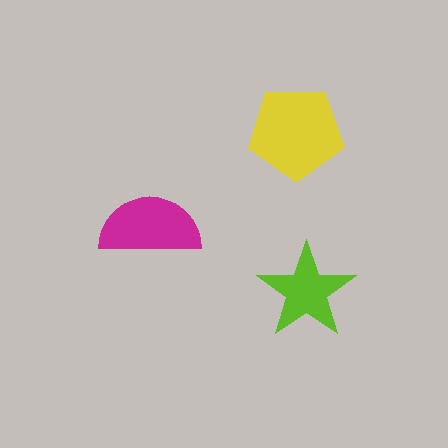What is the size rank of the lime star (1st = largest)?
3rd.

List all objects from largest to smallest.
The yellow pentagon, the magenta semicircle, the lime star.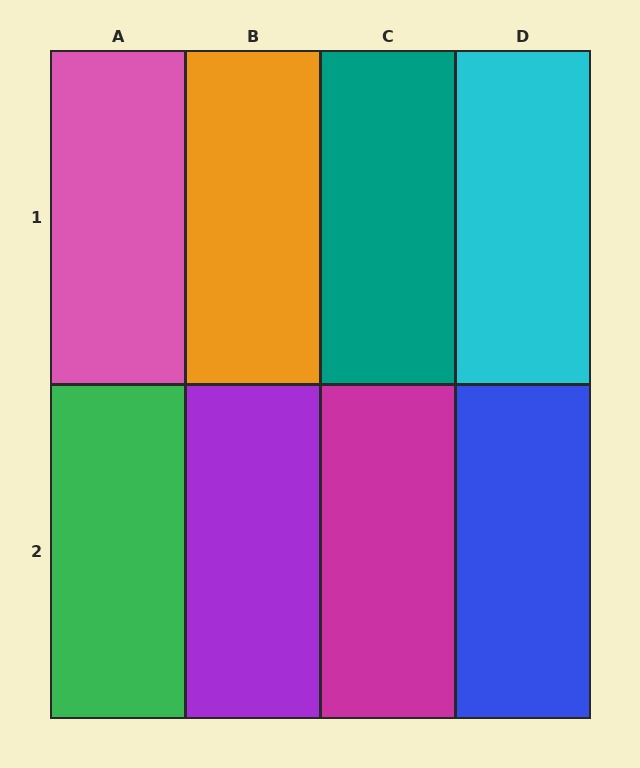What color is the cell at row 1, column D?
Cyan.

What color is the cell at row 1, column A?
Pink.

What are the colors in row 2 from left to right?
Green, purple, magenta, blue.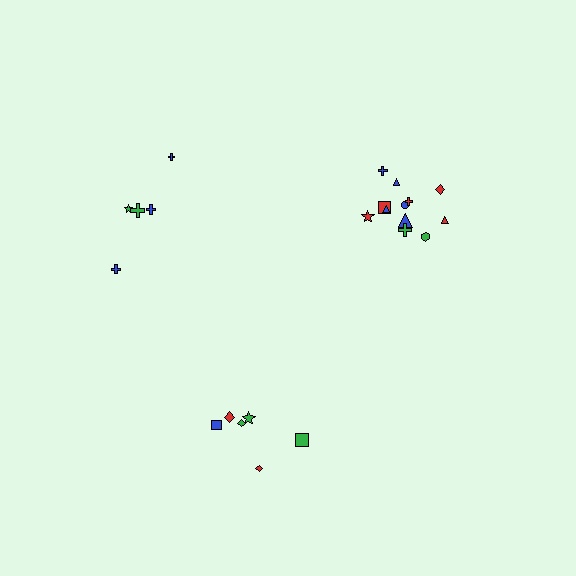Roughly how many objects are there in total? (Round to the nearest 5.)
Roughly 25 objects in total.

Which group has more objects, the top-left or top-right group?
The top-right group.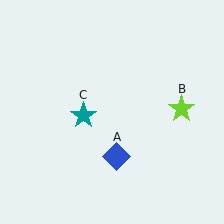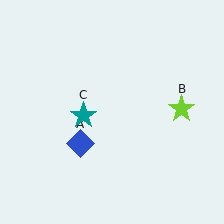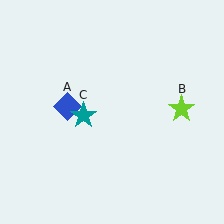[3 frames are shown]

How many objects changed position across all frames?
1 object changed position: blue diamond (object A).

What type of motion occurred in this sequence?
The blue diamond (object A) rotated clockwise around the center of the scene.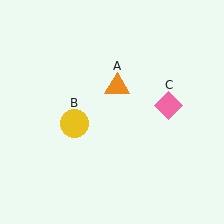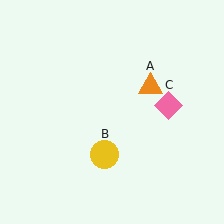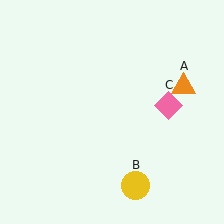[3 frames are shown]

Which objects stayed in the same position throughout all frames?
Pink diamond (object C) remained stationary.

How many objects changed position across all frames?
2 objects changed position: orange triangle (object A), yellow circle (object B).